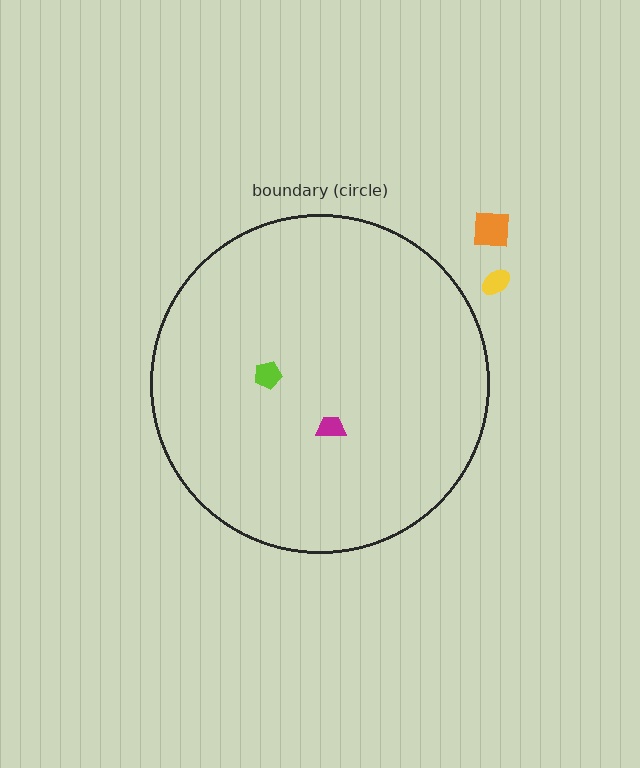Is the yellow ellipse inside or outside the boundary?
Outside.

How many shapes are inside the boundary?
2 inside, 2 outside.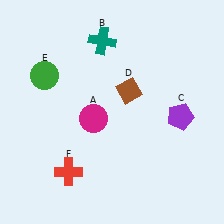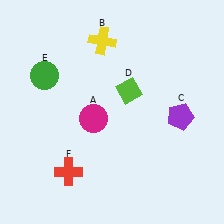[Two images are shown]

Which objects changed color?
B changed from teal to yellow. D changed from brown to lime.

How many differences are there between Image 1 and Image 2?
There are 2 differences between the two images.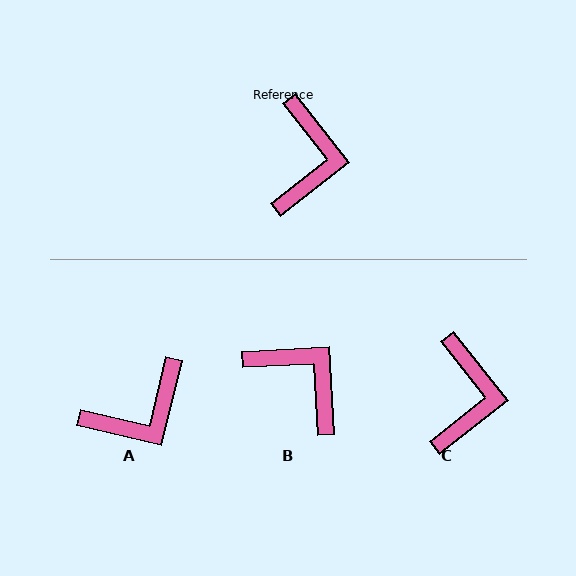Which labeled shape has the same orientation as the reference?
C.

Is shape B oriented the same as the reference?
No, it is off by about 55 degrees.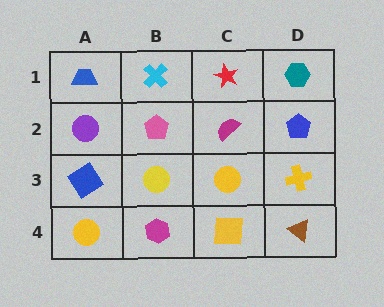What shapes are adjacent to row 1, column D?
A blue pentagon (row 2, column D), a red star (row 1, column C).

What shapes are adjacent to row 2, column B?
A cyan cross (row 1, column B), a yellow circle (row 3, column B), a purple circle (row 2, column A), a magenta semicircle (row 2, column C).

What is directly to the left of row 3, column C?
A yellow circle.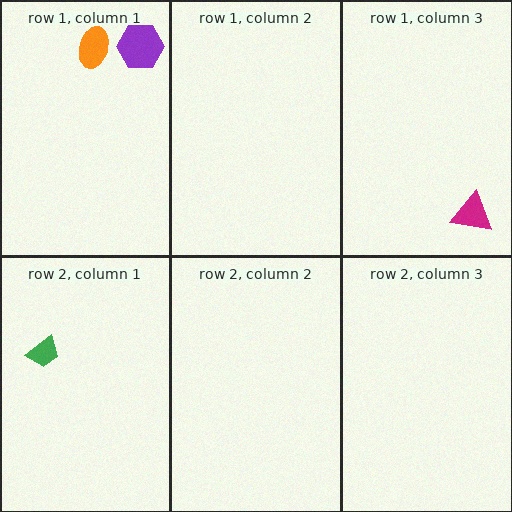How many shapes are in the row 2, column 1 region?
1.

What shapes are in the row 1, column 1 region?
The purple hexagon, the orange ellipse.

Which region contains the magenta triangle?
The row 1, column 3 region.